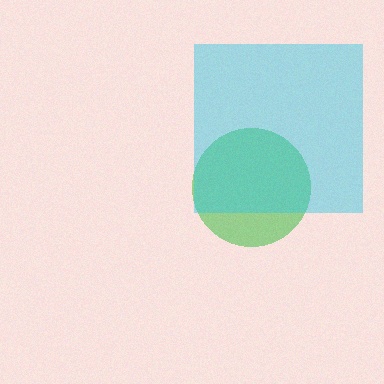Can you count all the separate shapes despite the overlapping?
Yes, there are 2 separate shapes.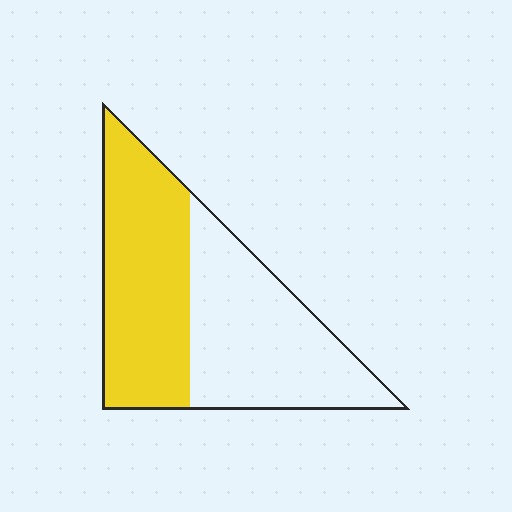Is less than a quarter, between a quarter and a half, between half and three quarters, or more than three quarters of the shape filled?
Between a quarter and a half.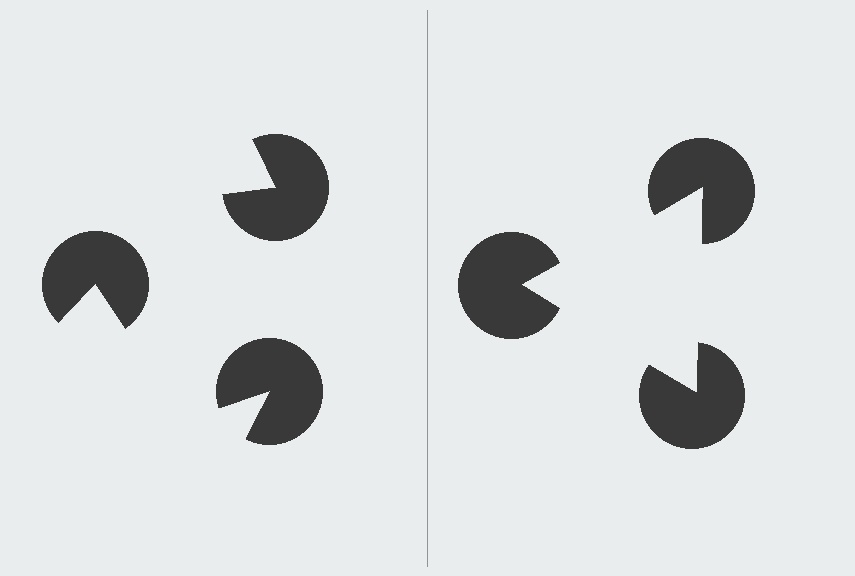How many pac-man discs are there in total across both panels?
6 — 3 on each side.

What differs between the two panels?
The pac-man discs are positioned identically on both sides; only the wedge orientations differ. On the right they align to a triangle; on the left they are misaligned.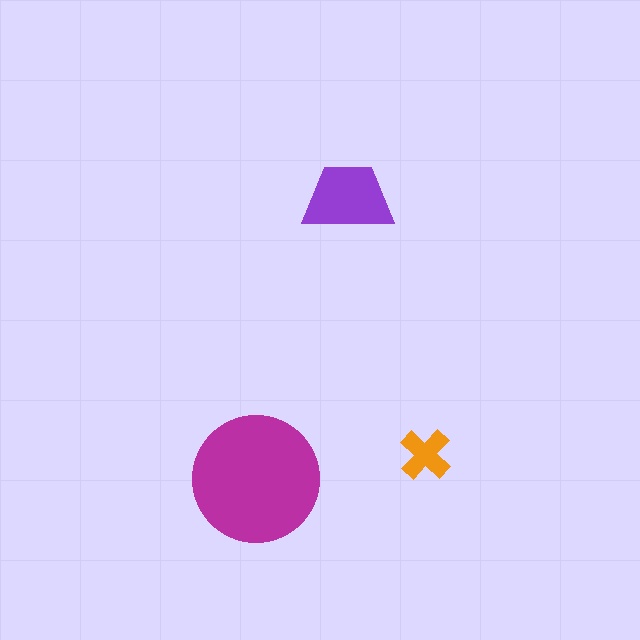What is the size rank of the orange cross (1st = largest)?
3rd.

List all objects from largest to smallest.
The magenta circle, the purple trapezoid, the orange cross.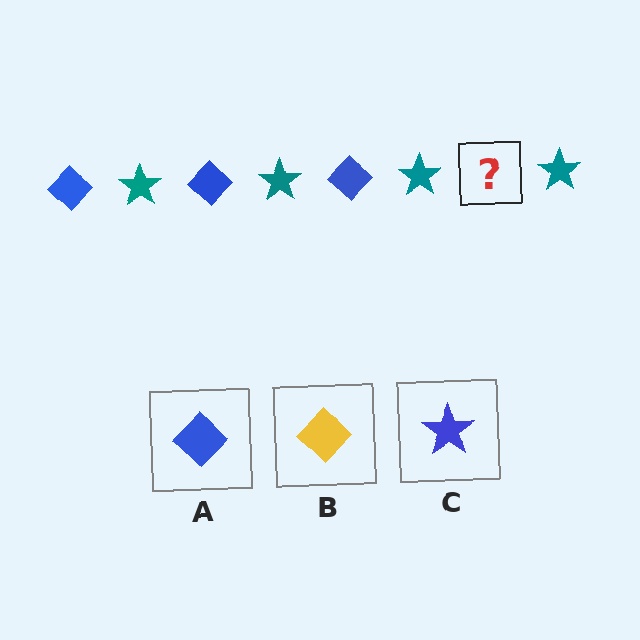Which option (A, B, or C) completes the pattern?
A.